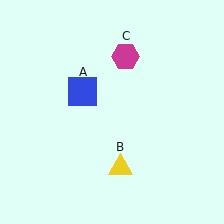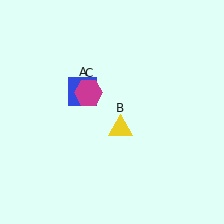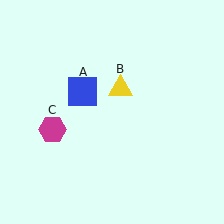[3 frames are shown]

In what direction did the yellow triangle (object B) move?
The yellow triangle (object B) moved up.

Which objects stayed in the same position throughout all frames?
Blue square (object A) remained stationary.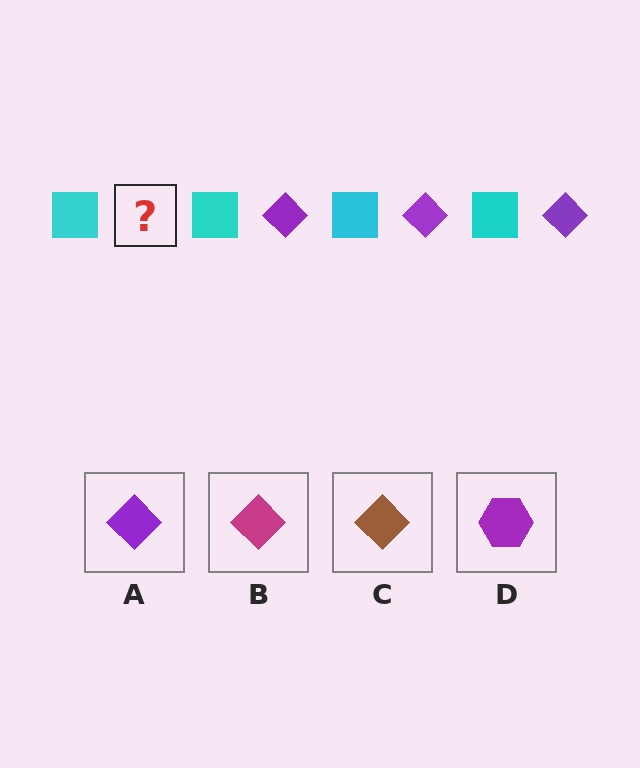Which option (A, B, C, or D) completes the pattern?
A.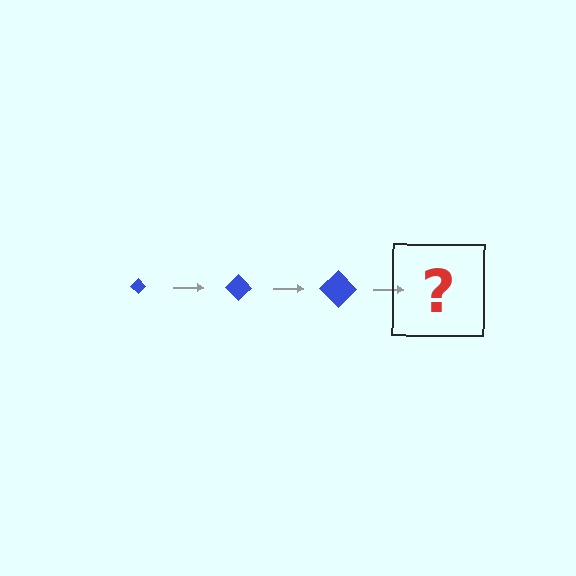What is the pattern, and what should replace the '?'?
The pattern is that the diamond gets progressively larger each step. The '?' should be a blue diamond, larger than the previous one.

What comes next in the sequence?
The next element should be a blue diamond, larger than the previous one.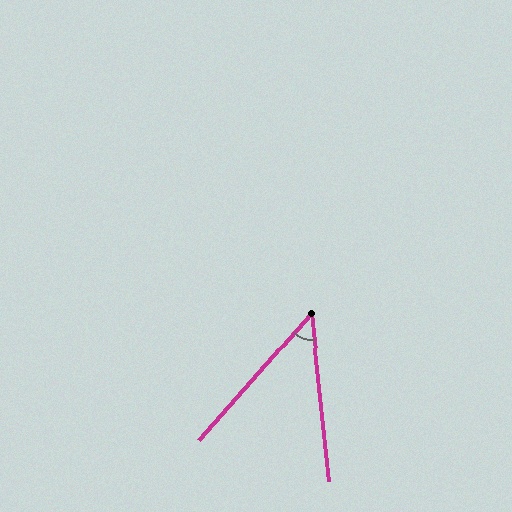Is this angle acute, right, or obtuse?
It is acute.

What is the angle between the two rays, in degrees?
Approximately 47 degrees.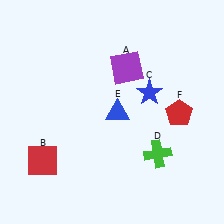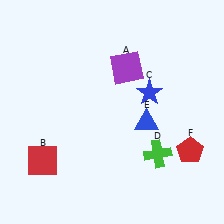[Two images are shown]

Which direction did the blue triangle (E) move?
The blue triangle (E) moved right.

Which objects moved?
The objects that moved are: the blue triangle (E), the red pentagon (F).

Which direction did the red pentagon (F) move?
The red pentagon (F) moved down.